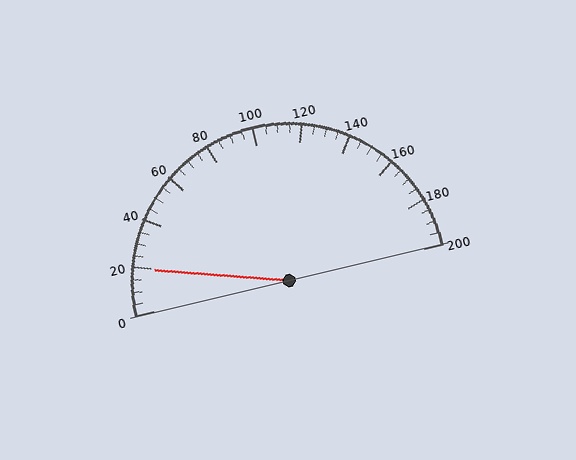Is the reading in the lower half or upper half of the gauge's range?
The reading is in the lower half of the range (0 to 200).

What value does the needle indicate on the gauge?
The needle indicates approximately 20.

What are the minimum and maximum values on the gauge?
The gauge ranges from 0 to 200.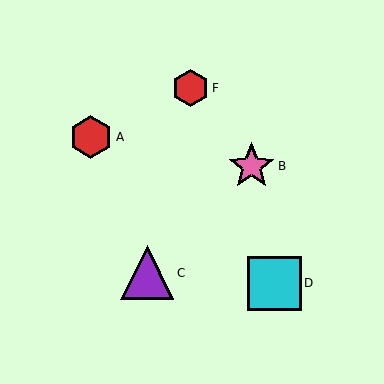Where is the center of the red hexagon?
The center of the red hexagon is at (91, 137).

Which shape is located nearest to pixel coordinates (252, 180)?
The pink star (labeled B) at (251, 166) is nearest to that location.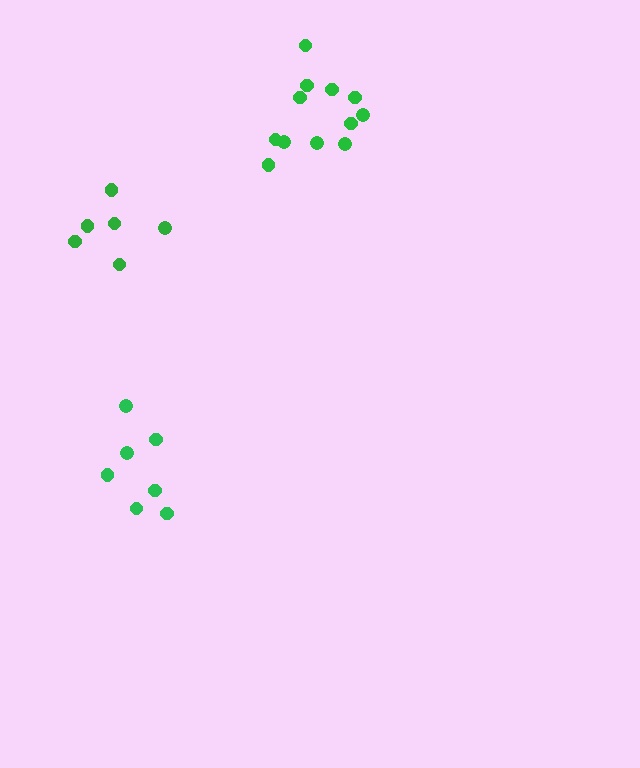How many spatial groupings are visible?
There are 3 spatial groupings.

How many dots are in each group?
Group 1: 7 dots, Group 2: 6 dots, Group 3: 12 dots (25 total).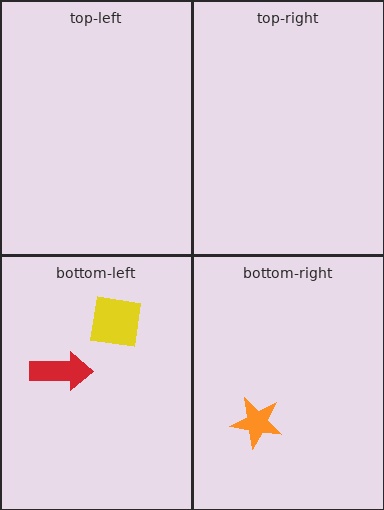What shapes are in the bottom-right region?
The orange star.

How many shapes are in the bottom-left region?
2.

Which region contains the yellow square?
The bottom-left region.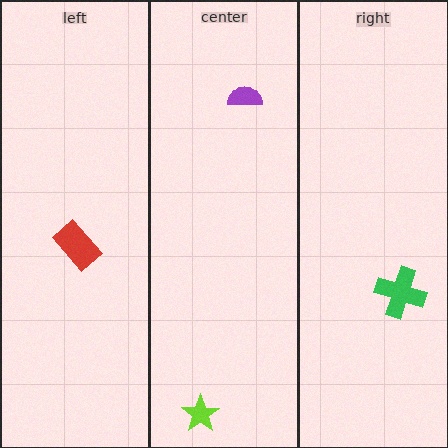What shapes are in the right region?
The green cross.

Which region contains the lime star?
The center region.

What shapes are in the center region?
The lime star, the purple semicircle.